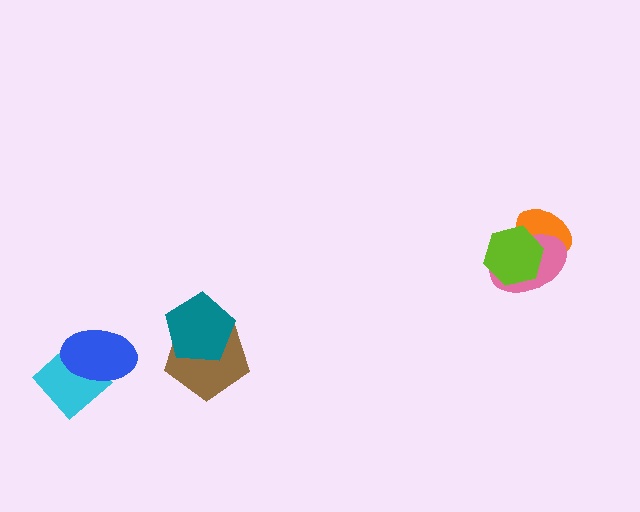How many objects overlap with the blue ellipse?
1 object overlaps with the blue ellipse.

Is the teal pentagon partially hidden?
No, no other shape covers it.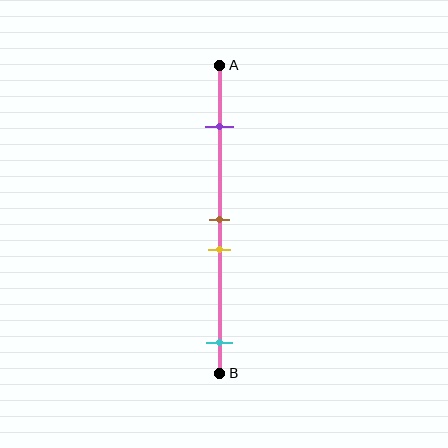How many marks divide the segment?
There are 4 marks dividing the segment.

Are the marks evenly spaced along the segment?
No, the marks are not evenly spaced.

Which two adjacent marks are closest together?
The brown and yellow marks are the closest adjacent pair.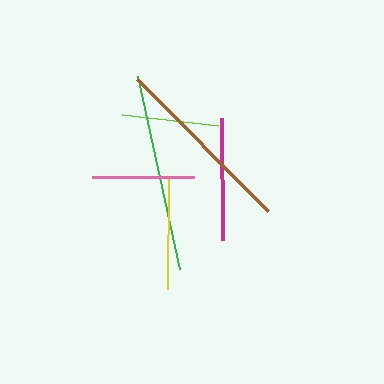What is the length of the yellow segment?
The yellow segment is approximately 110 pixels long.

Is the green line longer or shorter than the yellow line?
The green line is longer than the yellow line.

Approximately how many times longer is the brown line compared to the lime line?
The brown line is approximately 1.9 times the length of the lime line.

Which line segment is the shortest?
The lime line is the shortest at approximately 97 pixels.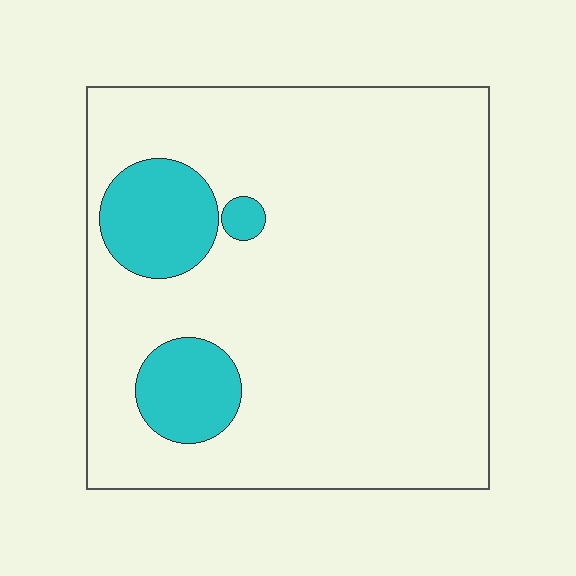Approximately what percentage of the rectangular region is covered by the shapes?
Approximately 15%.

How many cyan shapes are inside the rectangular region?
3.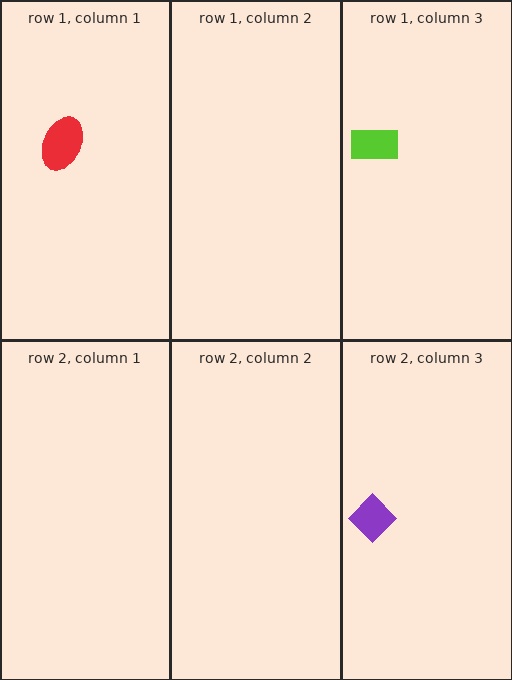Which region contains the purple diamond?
The row 2, column 3 region.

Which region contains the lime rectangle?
The row 1, column 3 region.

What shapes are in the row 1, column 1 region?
The red ellipse.